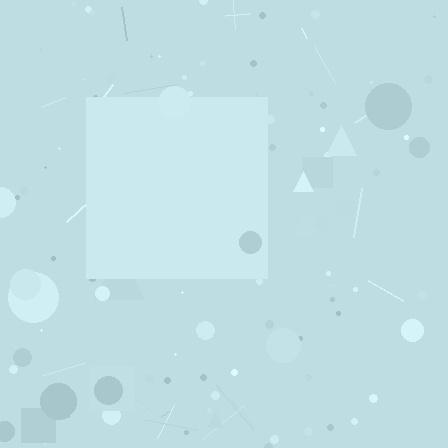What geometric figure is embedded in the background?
A square is embedded in the background.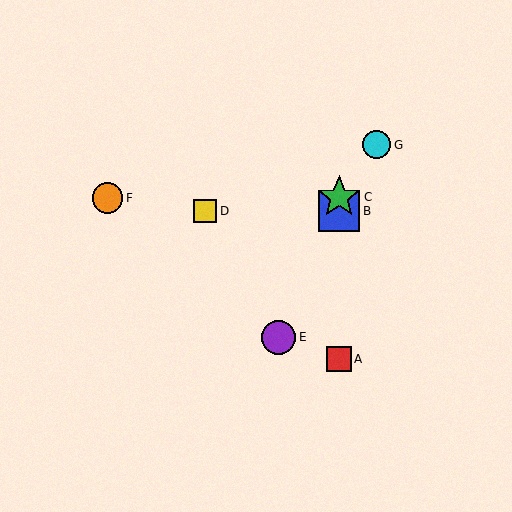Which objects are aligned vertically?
Objects A, B, C are aligned vertically.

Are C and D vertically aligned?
No, C is at x≈339 and D is at x≈205.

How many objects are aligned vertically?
3 objects (A, B, C) are aligned vertically.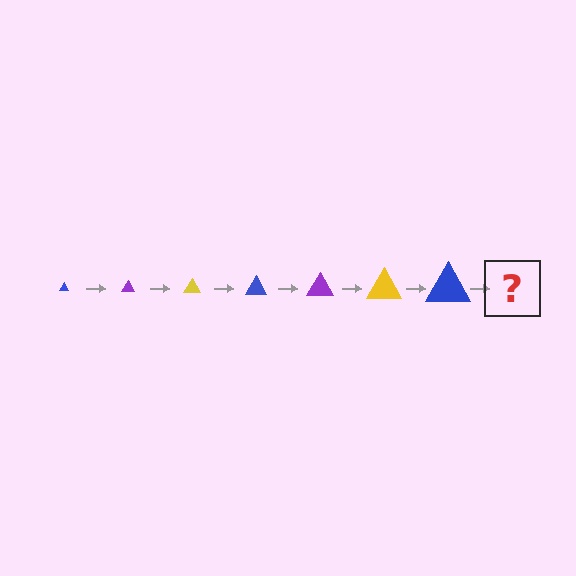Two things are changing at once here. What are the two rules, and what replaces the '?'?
The two rules are that the triangle grows larger each step and the color cycles through blue, purple, and yellow. The '?' should be a purple triangle, larger than the previous one.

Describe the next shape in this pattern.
It should be a purple triangle, larger than the previous one.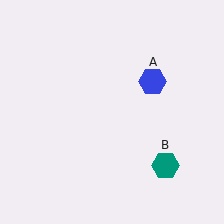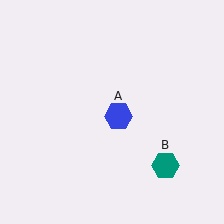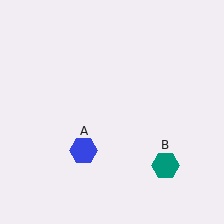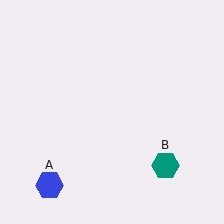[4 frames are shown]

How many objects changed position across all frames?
1 object changed position: blue hexagon (object A).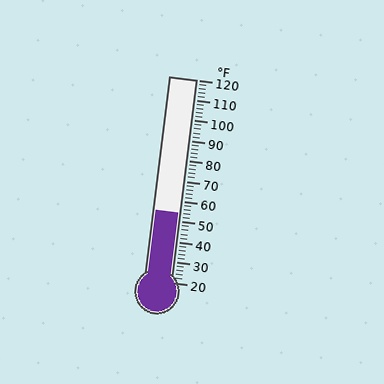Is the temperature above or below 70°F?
The temperature is below 70°F.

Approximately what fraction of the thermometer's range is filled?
The thermometer is filled to approximately 35% of its range.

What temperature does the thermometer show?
The thermometer shows approximately 54°F.